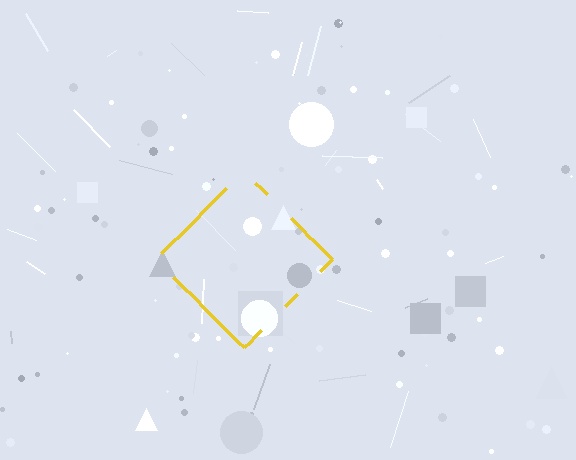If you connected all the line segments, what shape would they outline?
They would outline a diamond.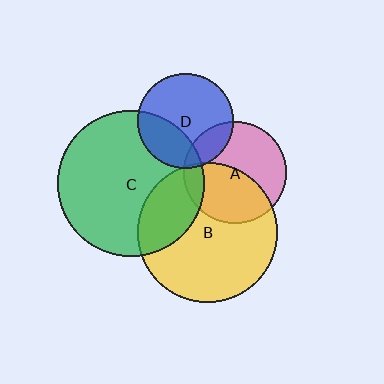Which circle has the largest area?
Circle C (green).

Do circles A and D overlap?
Yes.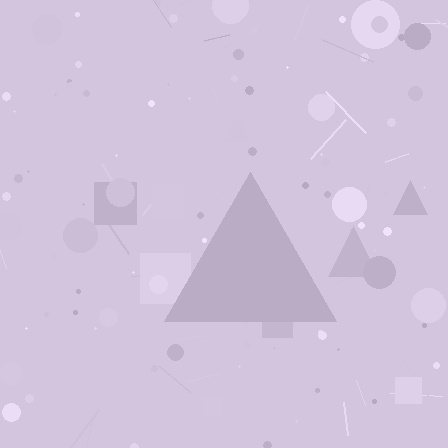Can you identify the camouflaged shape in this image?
The camouflaged shape is a triangle.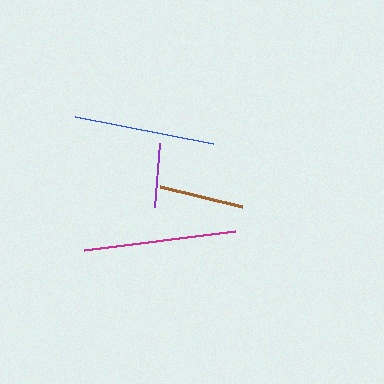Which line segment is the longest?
The magenta line is the longest at approximately 152 pixels.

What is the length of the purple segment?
The purple segment is approximately 64 pixels long.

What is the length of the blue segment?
The blue segment is approximately 140 pixels long.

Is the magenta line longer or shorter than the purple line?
The magenta line is longer than the purple line.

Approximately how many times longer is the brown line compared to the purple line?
The brown line is approximately 1.3 times the length of the purple line.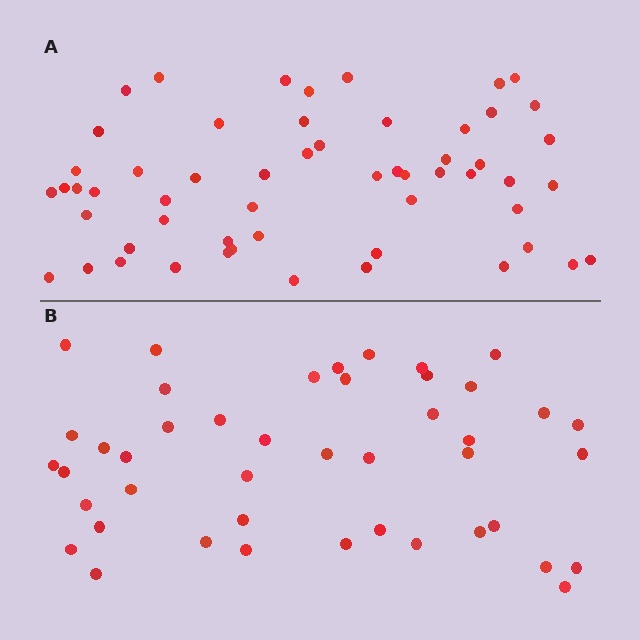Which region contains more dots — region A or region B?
Region A (the top region) has more dots.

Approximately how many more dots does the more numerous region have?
Region A has roughly 12 or so more dots than region B.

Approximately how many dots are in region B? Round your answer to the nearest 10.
About 40 dots. (The exact count is 44, which rounds to 40.)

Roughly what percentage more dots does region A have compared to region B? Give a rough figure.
About 25% more.